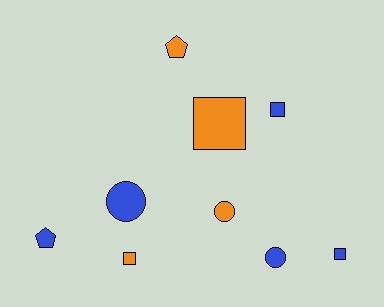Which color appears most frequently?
Blue, with 5 objects.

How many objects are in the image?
There are 9 objects.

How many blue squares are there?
There are 2 blue squares.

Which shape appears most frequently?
Square, with 4 objects.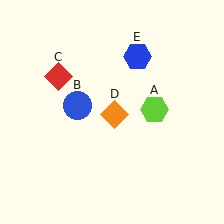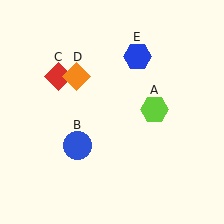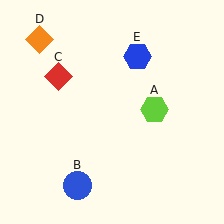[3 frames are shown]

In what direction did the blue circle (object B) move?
The blue circle (object B) moved down.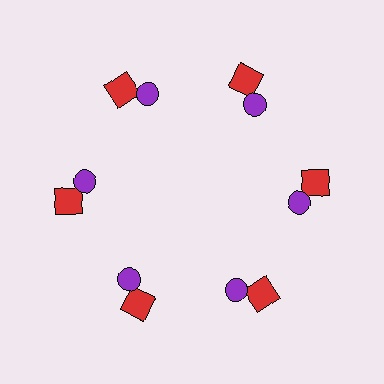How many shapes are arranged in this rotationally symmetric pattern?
There are 12 shapes, arranged in 6 groups of 2.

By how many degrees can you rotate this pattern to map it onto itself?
The pattern maps onto itself every 60 degrees of rotation.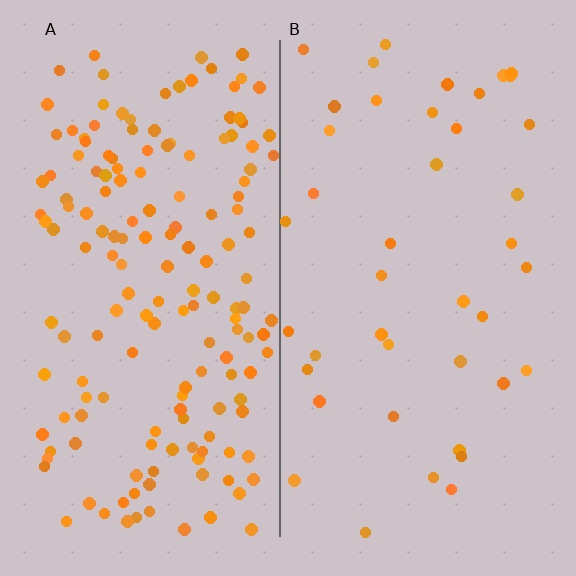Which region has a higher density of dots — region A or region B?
A (the left).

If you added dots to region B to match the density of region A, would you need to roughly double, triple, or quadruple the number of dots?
Approximately quadruple.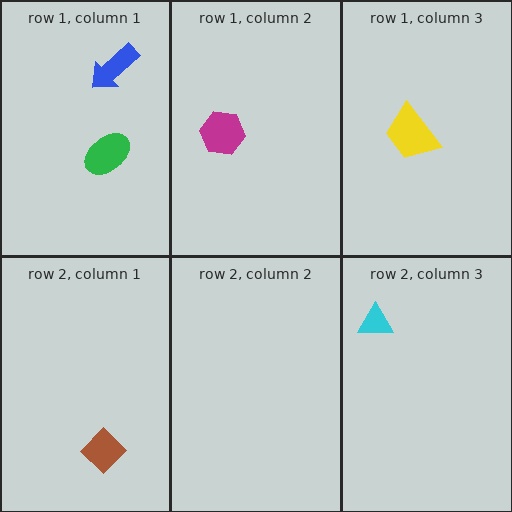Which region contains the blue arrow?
The row 1, column 1 region.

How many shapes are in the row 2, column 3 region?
1.